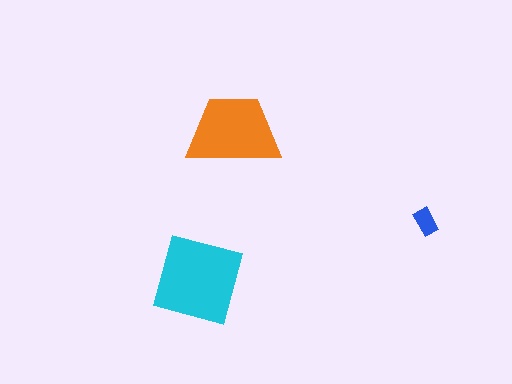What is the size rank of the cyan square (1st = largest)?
1st.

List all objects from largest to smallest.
The cyan square, the orange trapezoid, the blue rectangle.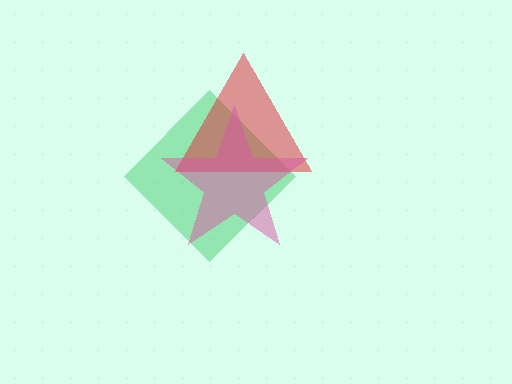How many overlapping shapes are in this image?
There are 3 overlapping shapes in the image.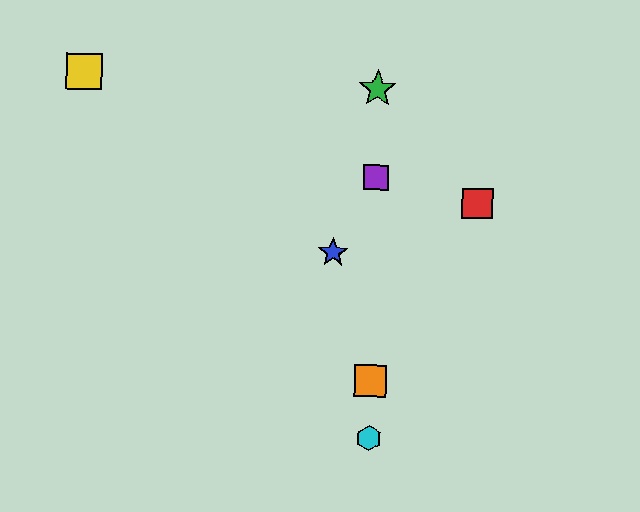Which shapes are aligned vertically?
The green star, the purple square, the orange square, the cyan hexagon are aligned vertically.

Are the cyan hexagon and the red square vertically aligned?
No, the cyan hexagon is at x≈369 and the red square is at x≈477.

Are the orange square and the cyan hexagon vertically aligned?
Yes, both are at x≈371.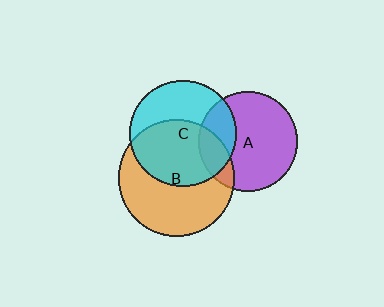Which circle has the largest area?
Circle B (orange).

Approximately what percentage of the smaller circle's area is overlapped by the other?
Approximately 20%.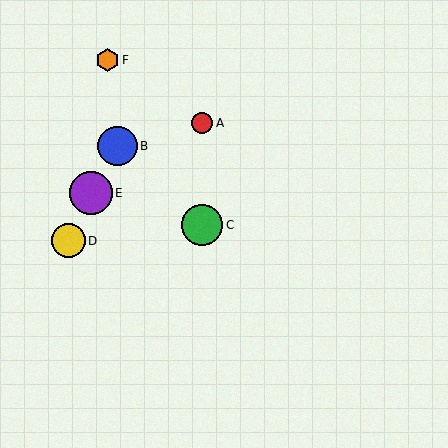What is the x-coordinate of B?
Object B is at x≈117.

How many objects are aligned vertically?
2 objects (A, C) are aligned vertically.